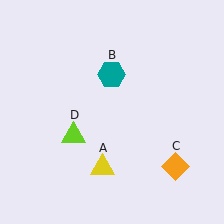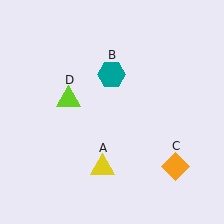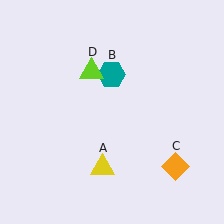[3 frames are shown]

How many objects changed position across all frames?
1 object changed position: lime triangle (object D).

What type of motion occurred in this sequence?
The lime triangle (object D) rotated clockwise around the center of the scene.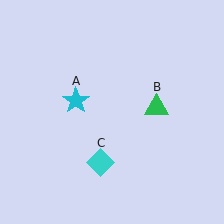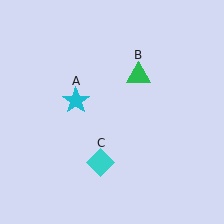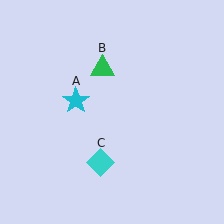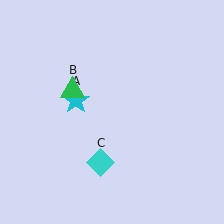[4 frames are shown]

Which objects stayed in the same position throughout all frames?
Cyan star (object A) and cyan diamond (object C) remained stationary.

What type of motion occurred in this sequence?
The green triangle (object B) rotated counterclockwise around the center of the scene.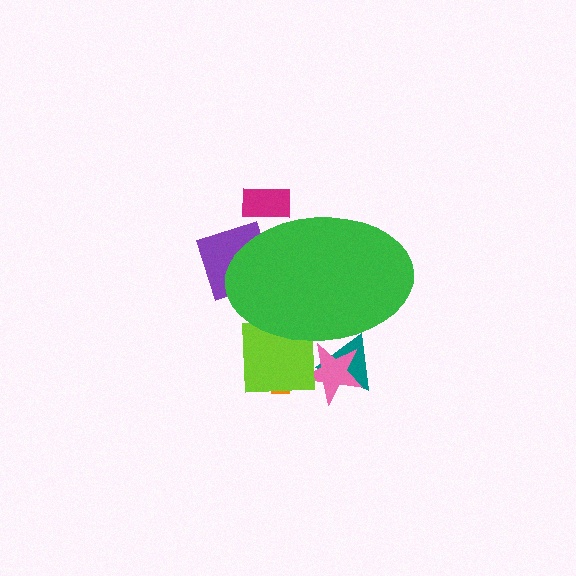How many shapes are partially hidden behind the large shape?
6 shapes are partially hidden.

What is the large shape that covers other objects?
A green ellipse.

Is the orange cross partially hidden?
Yes, the orange cross is partially hidden behind the green ellipse.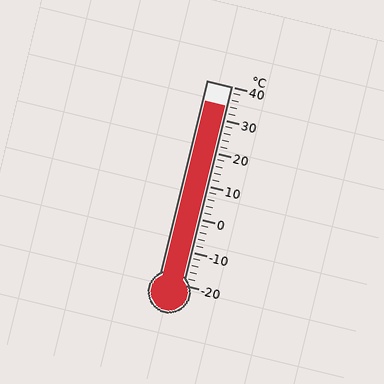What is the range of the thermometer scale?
The thermometer scale ranges from -20°C to 40°C.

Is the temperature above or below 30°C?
The temperature is above 30°C.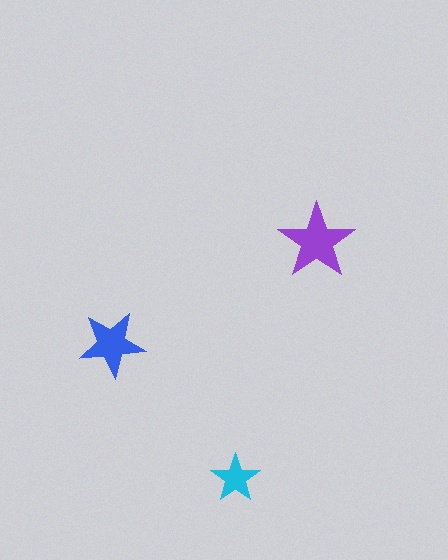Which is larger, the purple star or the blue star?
The purple one.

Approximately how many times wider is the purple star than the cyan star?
About 1.5 times wider.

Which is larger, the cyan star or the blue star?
The blue one.